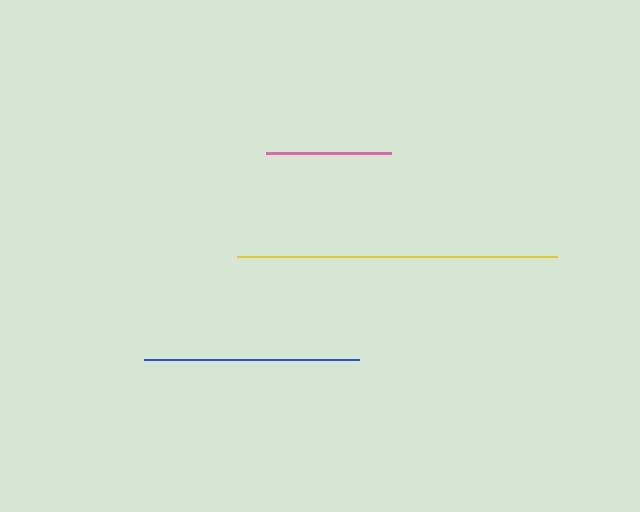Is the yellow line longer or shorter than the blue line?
The yellow line is longer than the blue line.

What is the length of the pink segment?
The pink segment is approximately 125 pixels long.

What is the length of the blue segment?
The blue segment is approximately 216 pixels long.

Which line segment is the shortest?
The pink line is the shortest at approximately 125 pixels.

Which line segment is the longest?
The yellow line is the longest at approximately 320 pixels.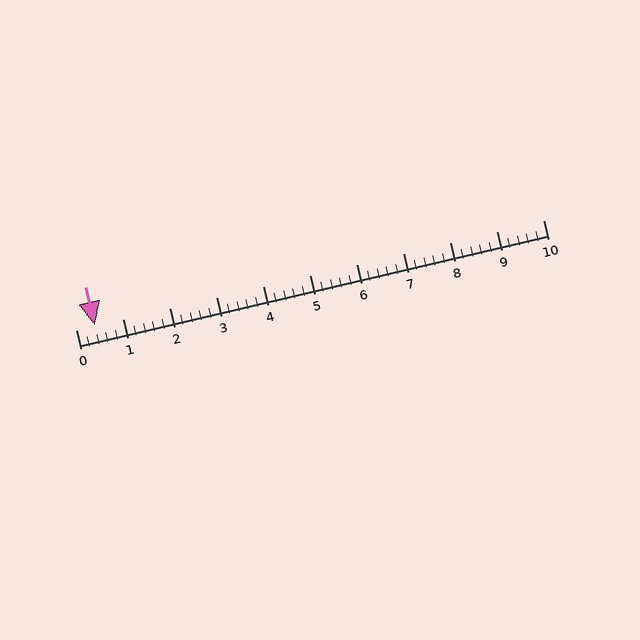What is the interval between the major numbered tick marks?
The major tick marks are spaced 1 units apart.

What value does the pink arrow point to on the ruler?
The pink arrow points to approximately 0.4.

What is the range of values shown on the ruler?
The ruler shows values from 0 to 10.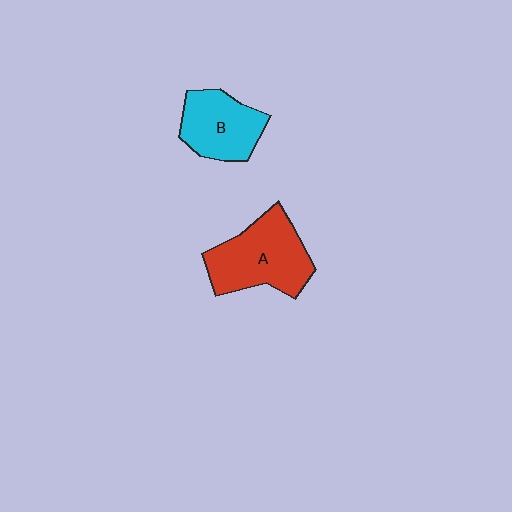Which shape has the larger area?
Shape A (red).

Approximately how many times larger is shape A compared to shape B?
Approximately 1.3 times.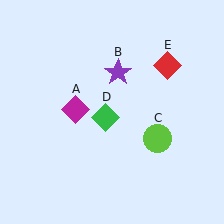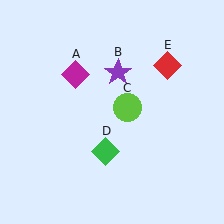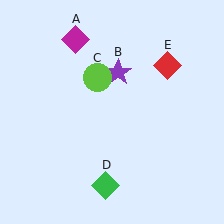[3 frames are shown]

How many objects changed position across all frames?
3 objects changed position: magenta diamond (object A), lime circle (object C), green diamond (object D).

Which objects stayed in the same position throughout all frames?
Purple star (object B) and red diamond (object E) remained stationary.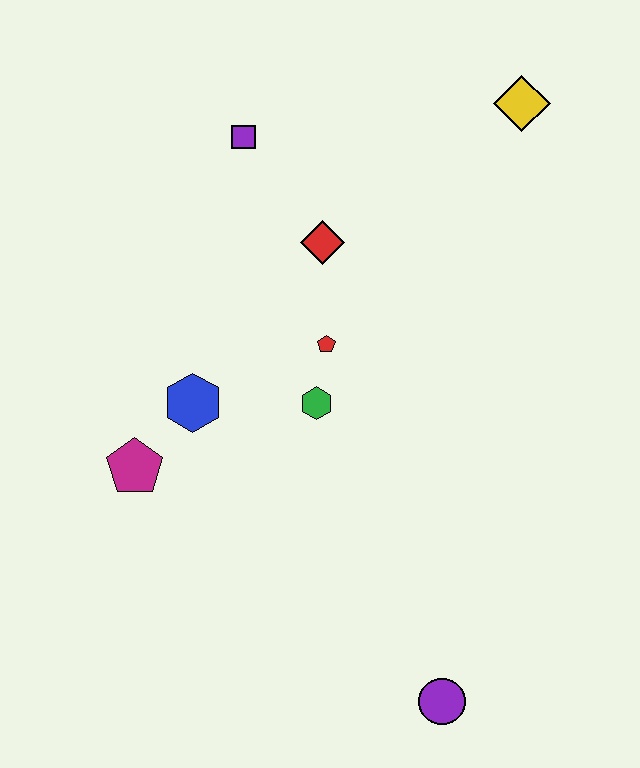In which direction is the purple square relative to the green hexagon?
The purple square is above the green hexagon.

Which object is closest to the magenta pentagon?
The blue hexagon is closest to the magenta pentagon.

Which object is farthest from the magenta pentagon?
The yellow diamond is farthest from the magenta pentagon.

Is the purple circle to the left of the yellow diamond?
Yes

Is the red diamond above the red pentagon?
Yes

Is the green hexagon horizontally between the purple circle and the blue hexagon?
Yes